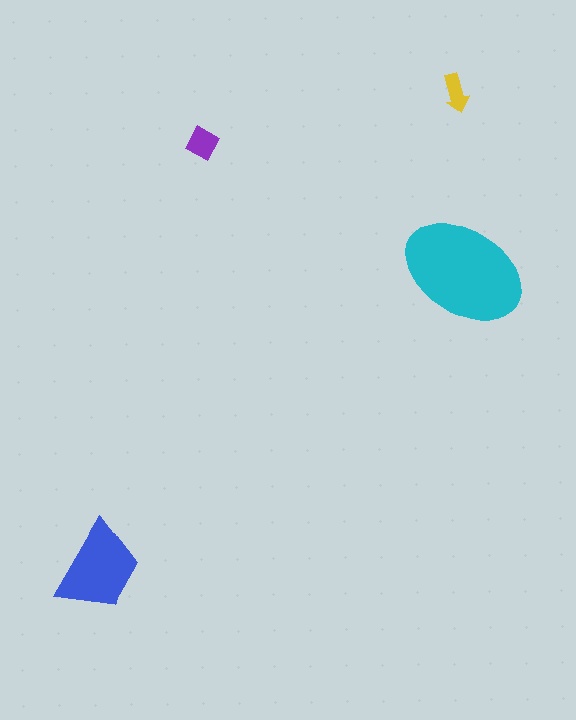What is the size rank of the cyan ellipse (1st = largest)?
1st.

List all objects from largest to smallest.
The cyan ellipse, the blue trapezoid, the purple diamond, the yellow arrow.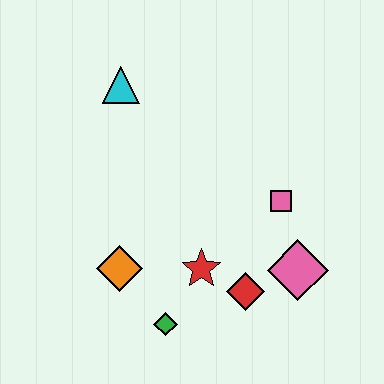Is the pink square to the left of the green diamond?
No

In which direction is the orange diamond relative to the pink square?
The orange diamond is to the left of the pink square.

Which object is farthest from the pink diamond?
The cyan triangle is farthest from the pink diamond.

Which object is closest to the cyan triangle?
The orange diamond is closest to the cyan triangle.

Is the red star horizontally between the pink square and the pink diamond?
No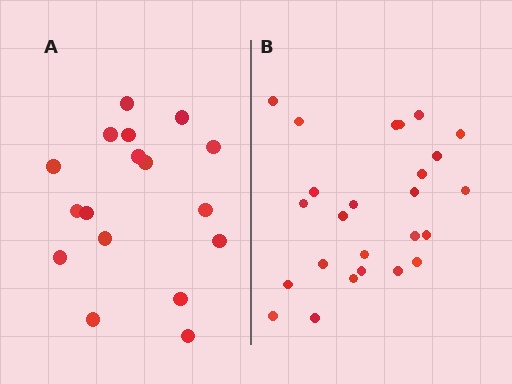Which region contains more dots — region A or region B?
Region B (the right region) has more dots.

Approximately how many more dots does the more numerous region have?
Region B has roughly 8 or so more dots than region A.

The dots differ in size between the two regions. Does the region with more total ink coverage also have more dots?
No. Region A has more total ink coverage because its dots are larger, but region B actually contains more individual dots. Total area can be misleading — the number of items is what matters here.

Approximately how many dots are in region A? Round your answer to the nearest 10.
About 20 dots. (The exact count is 17, which rounds to 20.)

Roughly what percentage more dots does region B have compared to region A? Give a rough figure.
About 45% more.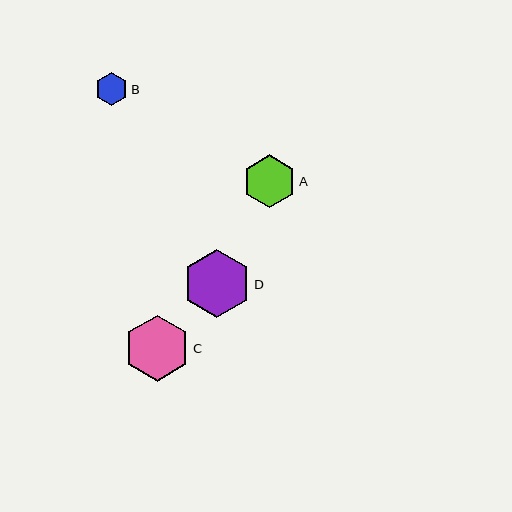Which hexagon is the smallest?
Hexagon B is the smallest with a size of approximately 32 pixels.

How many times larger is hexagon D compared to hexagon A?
Hexagon D is approximately 1.3 times the size of hexagon A.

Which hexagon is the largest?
Hexagon D is the largest with a size of approximately 68 pixels.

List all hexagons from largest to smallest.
From largest to smallest: D, C, A, B.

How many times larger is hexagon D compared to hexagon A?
Hexagon D is approximately 1.3 times the size of hexagon A.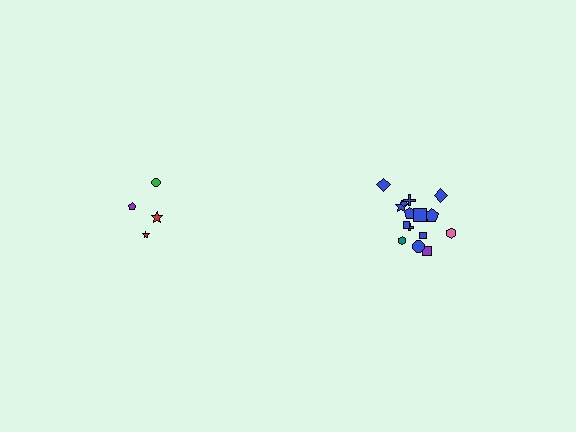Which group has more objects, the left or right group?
The right group.